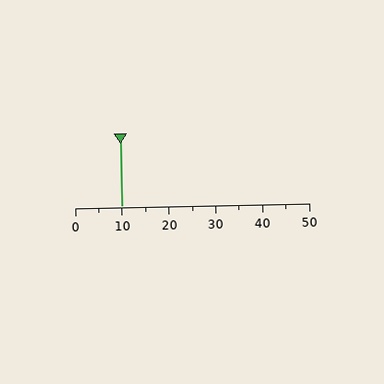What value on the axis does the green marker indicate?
The marker indicates approximately 10.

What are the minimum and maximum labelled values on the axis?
The axis runs from 0 to 50.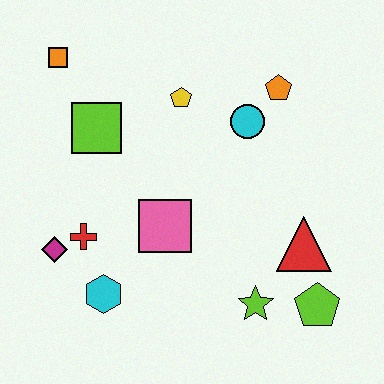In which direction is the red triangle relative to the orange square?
The red triangle is to the right of the orange square.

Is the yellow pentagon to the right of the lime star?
No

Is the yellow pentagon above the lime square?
Yes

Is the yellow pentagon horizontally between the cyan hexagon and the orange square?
No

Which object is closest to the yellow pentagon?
The cyan circle is closest to the yellow pentagon.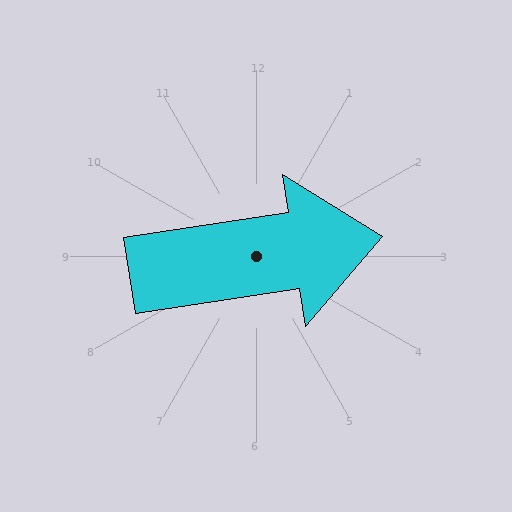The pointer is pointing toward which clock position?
Roughly 3 o'clock.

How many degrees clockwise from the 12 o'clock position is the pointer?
Approximately 81 degrees.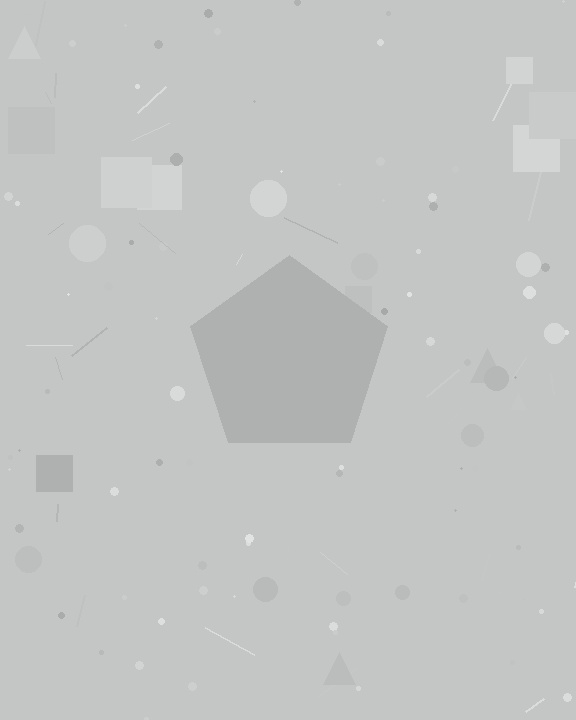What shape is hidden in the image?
A pentagon is hidden in the image.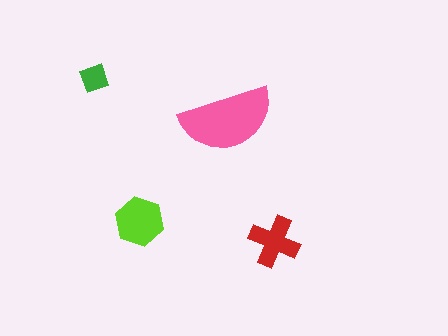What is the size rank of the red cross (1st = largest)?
3rd.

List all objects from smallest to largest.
The green diamond, the red cross, the lime hexagon, the pink semicircle.